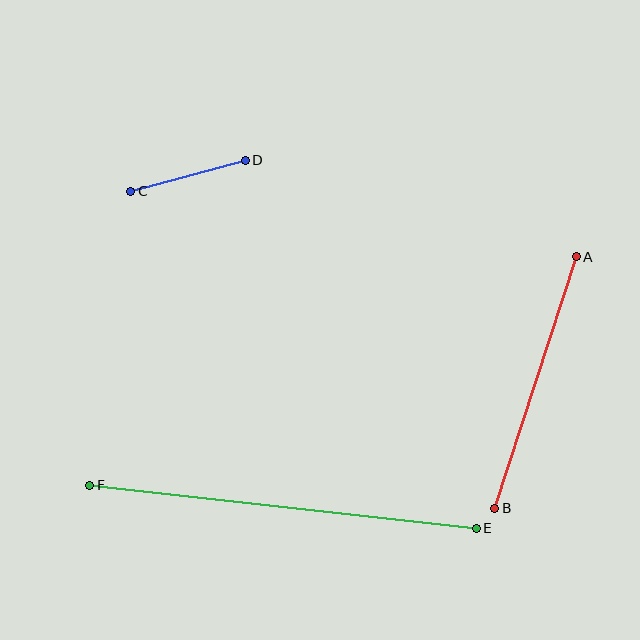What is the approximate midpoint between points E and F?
The midpoint is at approximately (283, 507) pixels.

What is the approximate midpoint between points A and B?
The midpoint is at approximately (535, 383) pixels.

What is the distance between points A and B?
The distance is approximately 264 pixels.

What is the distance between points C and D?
The distance is approximately 119 pixels.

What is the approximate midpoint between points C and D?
The midpoint is at approximately (188, 176) pixels.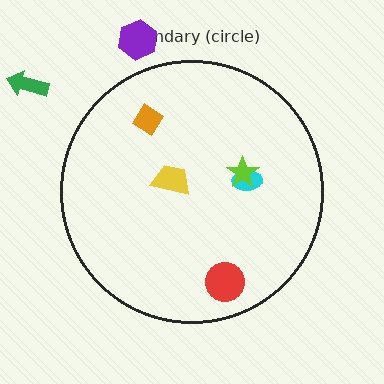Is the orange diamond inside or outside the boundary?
Inside.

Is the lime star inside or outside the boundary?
Inside.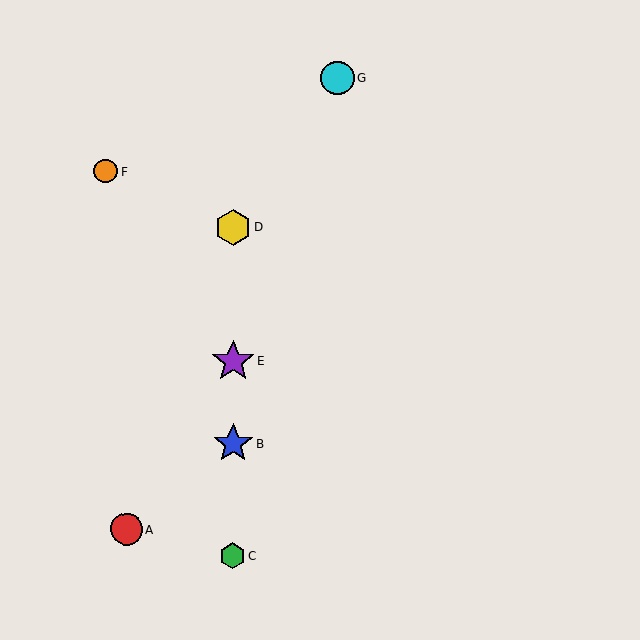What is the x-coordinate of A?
Object A is at x≈127.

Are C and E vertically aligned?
Yes, both are at x≈233.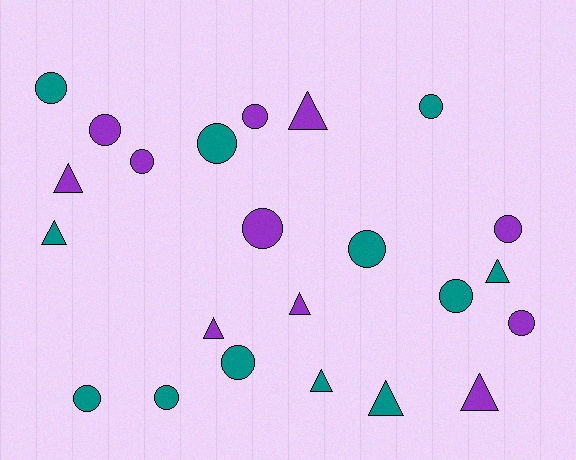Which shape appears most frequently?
Circle, with 14 objects.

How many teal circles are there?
There are 8 teal circles.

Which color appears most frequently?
Teal, with 12 objects.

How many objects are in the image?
There are 23 objects.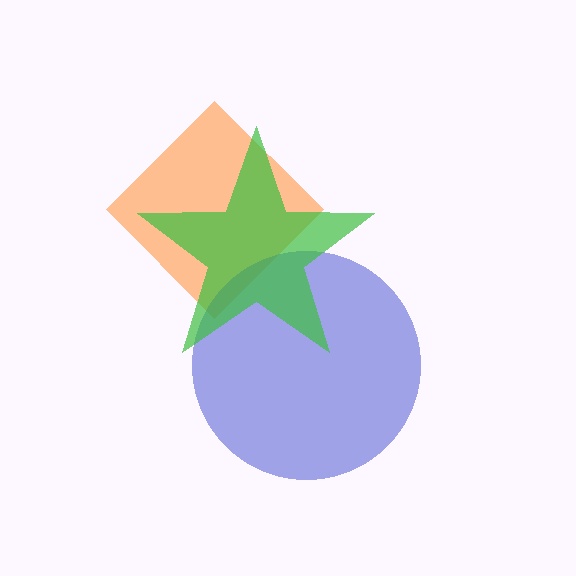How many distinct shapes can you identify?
There are 3 distinct shapes: an orange diamond, a blue circle, a green star.